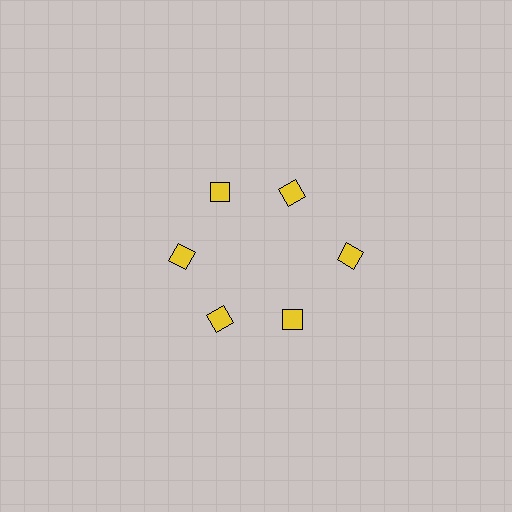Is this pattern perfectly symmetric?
No. The 6 yellow squares are arranged in a ring, but one element near the 3 o'clock position is pushed outward from the center, breaking the 6-fold rotational symmetry.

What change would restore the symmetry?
The symmetry would be restored by moving it inward, back onto the ring so that all 6 squares sit at equal angles and equal distance from the center.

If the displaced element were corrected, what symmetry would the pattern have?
It would have 6-fold rotational symmetry — the pattern would map onto itself every 60 degrees.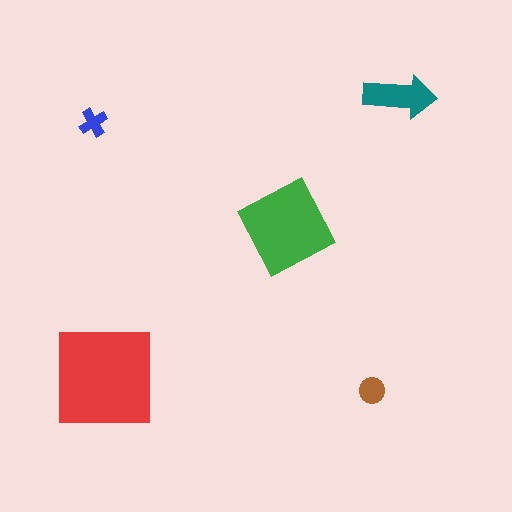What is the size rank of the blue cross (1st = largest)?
5th.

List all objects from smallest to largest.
The blue cross, the brown circle, the teal arrow, the green diamond, the red square.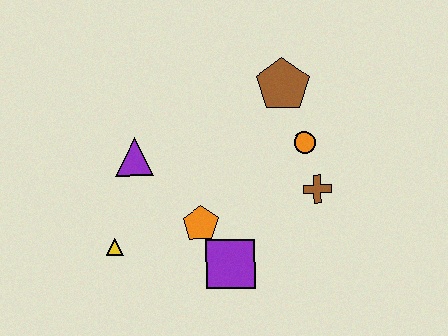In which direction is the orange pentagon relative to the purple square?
The orange pentagon is above the purple square.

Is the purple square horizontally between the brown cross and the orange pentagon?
Yes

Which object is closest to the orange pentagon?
The purple square is closest to the orange pentagon.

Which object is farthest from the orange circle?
The yellow triangle is farthest from the orange circle.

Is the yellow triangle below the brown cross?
Yes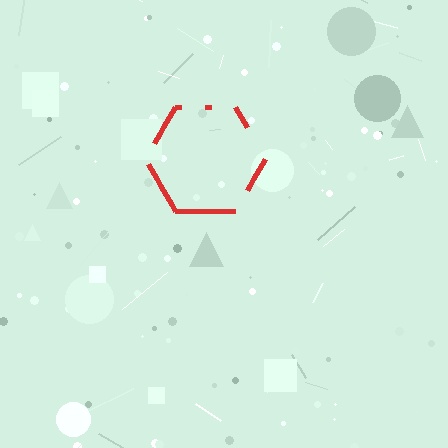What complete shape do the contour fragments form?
The contour fragments form a hexagon.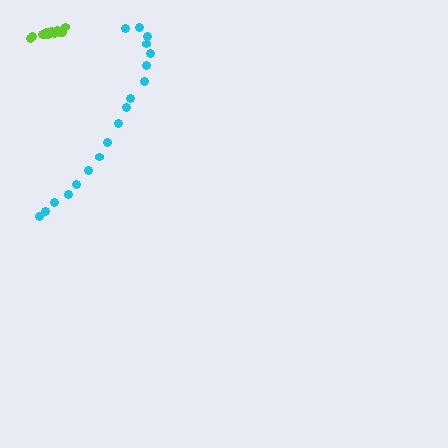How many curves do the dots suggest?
There are 2 distinct paths.